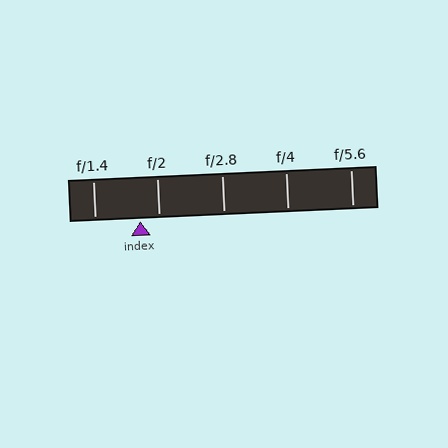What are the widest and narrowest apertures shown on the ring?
The widest aperture shown is f/1.4 and the narrowest is f/5.6.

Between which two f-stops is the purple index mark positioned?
The index mark is between f/1.4 and f/2.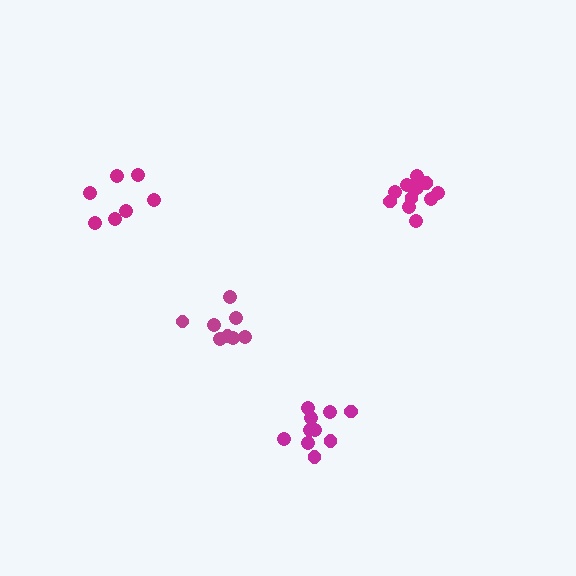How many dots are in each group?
Group 1: 8 dots, Group 2: 10 dots, Group 3: 11 dots, Group 4: 7 dots (36 total).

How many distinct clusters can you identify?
There are 4 distinct clusters.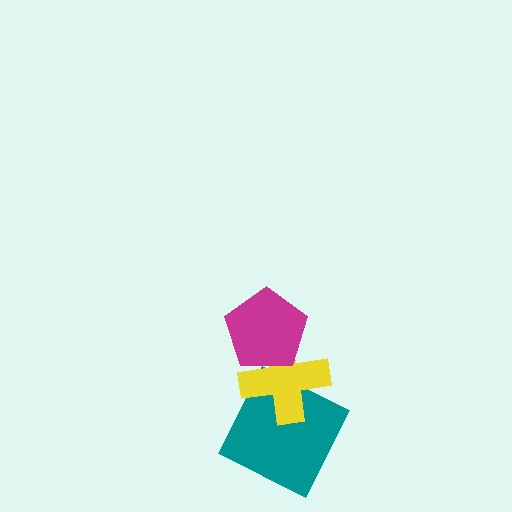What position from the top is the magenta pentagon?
The magenta pentagon is 1st from the top.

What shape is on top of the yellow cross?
The magenta pentagon is on top of the yellow cross.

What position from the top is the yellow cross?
The yellow cross is 2nd from the top.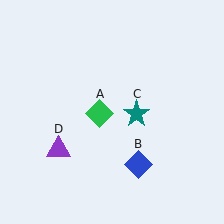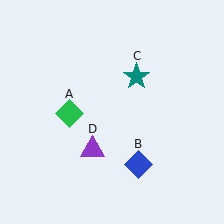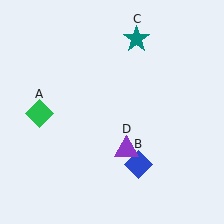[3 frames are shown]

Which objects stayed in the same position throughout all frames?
Blue diamond (object B) remained stationary.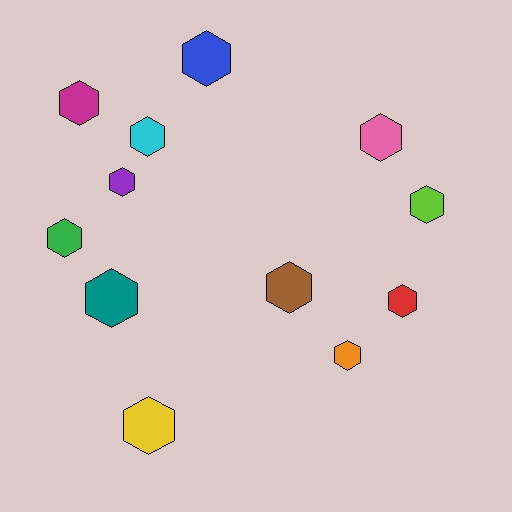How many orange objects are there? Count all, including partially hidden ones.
There is 1 orange object.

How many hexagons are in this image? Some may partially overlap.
There are 12 hexagons.